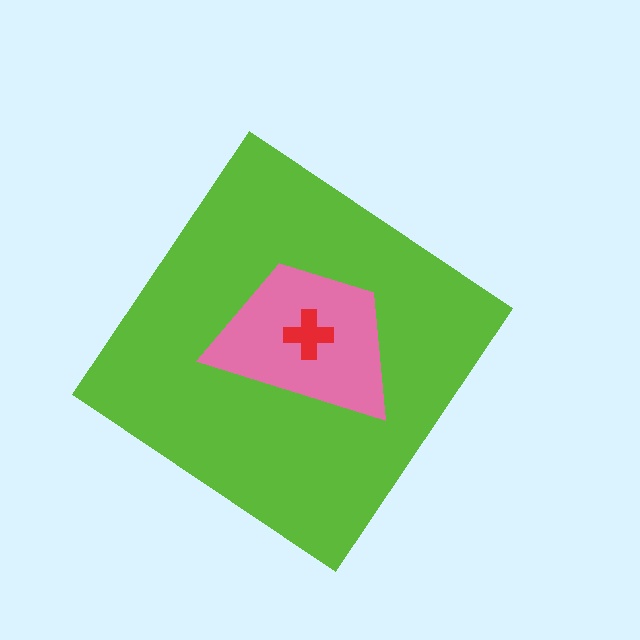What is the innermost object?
The red cross.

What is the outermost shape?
The lime diamond.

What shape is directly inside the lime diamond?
The pink trapezoid.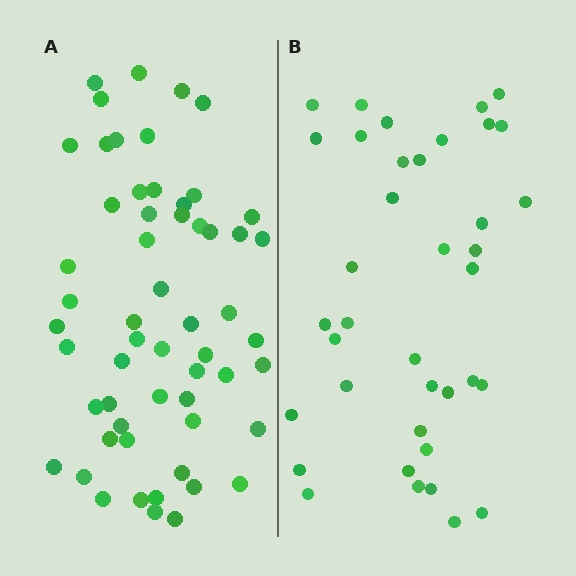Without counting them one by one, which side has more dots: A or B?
Region A (the left region) has more dots.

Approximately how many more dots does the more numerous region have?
Region A has approximately 20 more dots than region B.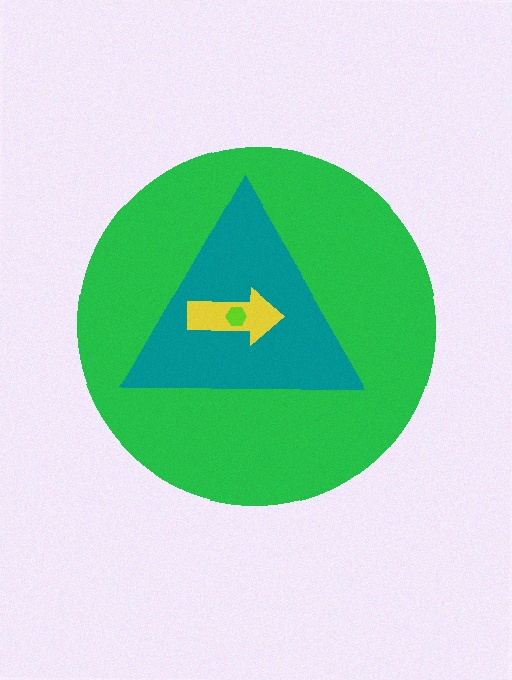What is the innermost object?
The lime hexagon.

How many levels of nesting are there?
4.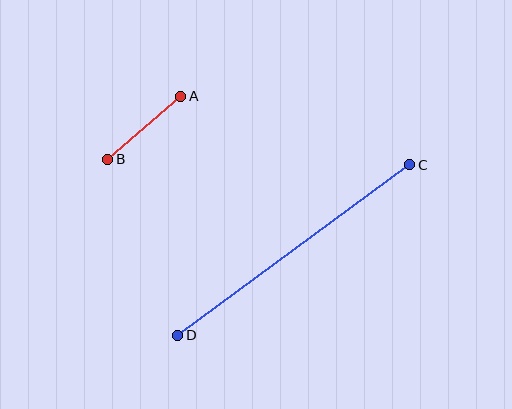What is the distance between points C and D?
The distance is approximately 288 pixels.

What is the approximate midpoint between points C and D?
The midpoint is at approximately (294, 250) pixels.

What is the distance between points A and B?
The distance is approximately 96 pixels.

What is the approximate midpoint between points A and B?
The midpoint is at approximately (144, 128) pixels.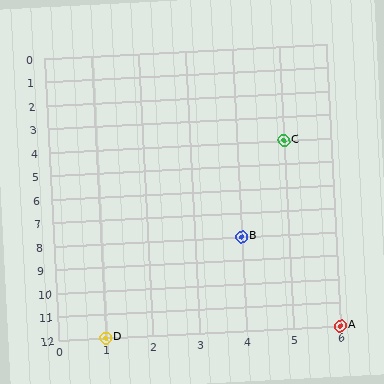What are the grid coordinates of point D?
Point D is at grid coordinates (1, 12).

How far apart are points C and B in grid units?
Points C and B are 1 column and 4 rows apart (about 4.1 grid units diagonally).